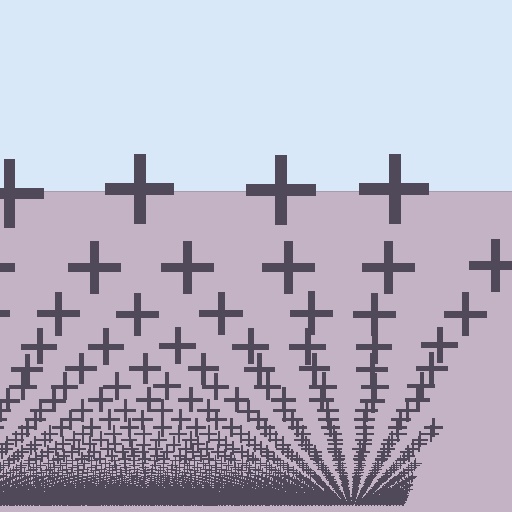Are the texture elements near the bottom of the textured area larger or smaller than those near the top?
Smaller. The gradient is inverted — elements near the bottom are smaller and denser.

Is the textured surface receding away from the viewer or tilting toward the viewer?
The surface appears to tilt toward the viewer. Texture elements get larger and sparser toward the top.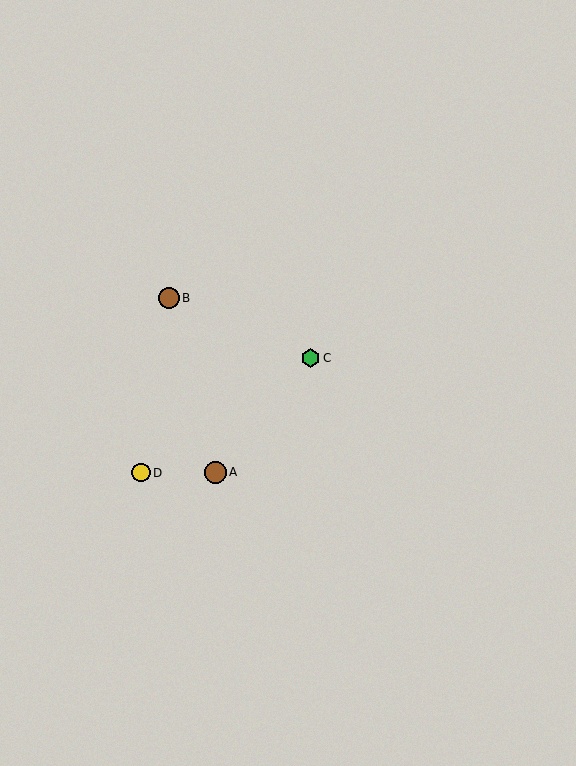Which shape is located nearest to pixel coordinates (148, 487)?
The yellow circle (labeled D) at (141, 473) is nearest to that location.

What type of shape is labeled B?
Shape B is a brown circle.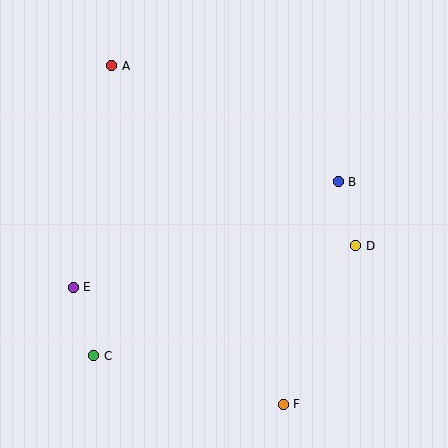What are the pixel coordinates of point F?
Point F is at (283, 404).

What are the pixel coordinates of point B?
Point B is at (338, 182).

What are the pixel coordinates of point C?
Point C is at (94, 356).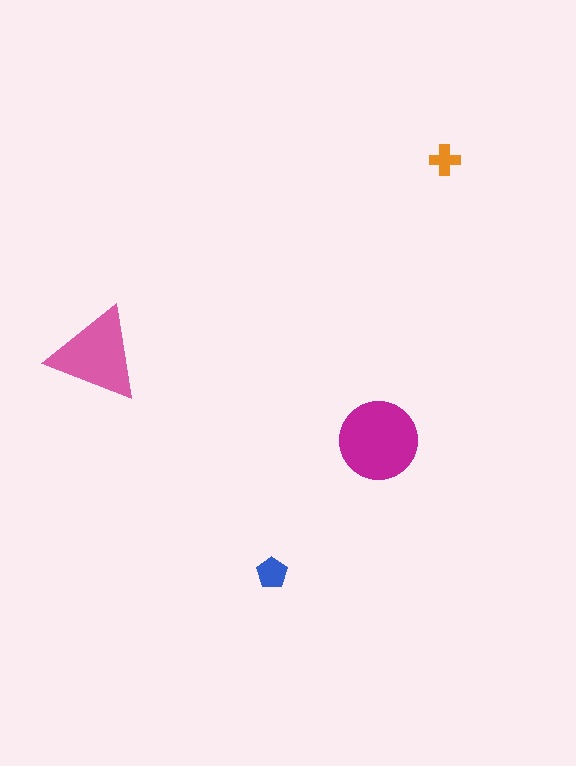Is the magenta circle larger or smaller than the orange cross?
Larger.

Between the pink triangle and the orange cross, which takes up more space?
The pink triangle.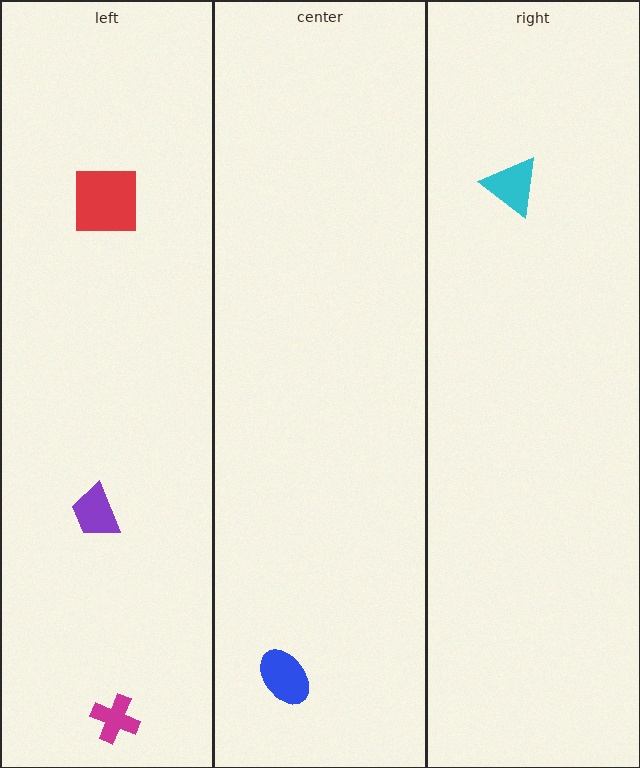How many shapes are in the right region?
1.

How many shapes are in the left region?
3.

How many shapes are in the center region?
1.